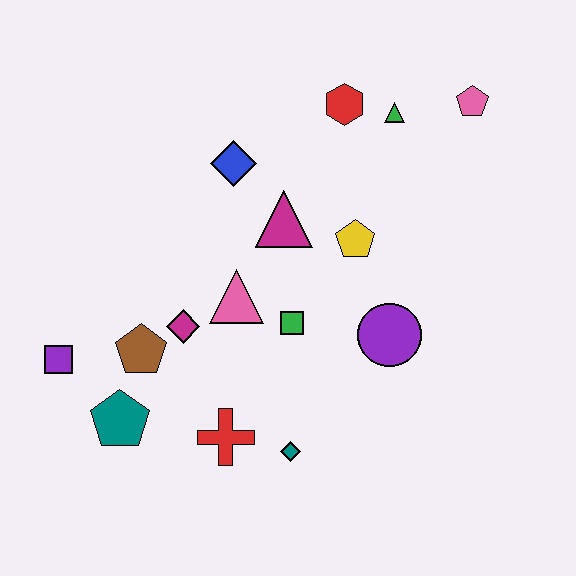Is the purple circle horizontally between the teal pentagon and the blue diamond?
No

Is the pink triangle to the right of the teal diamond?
No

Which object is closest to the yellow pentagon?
The magenta triangle is closest to the yellow pentagon.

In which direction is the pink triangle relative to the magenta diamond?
The pink triangle is to the right of the magenta diamond.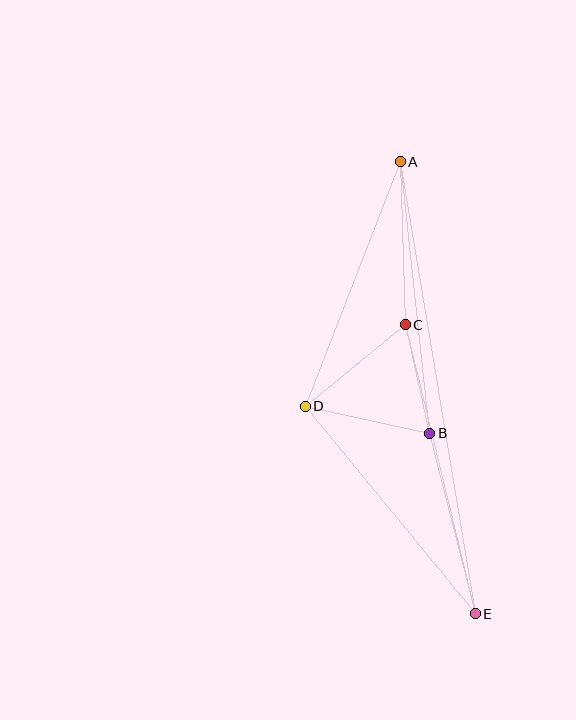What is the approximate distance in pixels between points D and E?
The distance between D and E is approximately 268 pixels.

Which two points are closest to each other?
Points B and C are closest to each other.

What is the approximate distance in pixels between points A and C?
The distance between A and C is approximately 163 pixels.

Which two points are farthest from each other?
Points A and E are farthest from each other.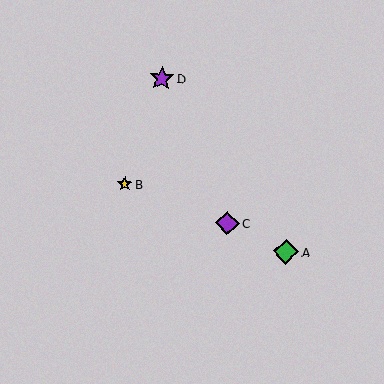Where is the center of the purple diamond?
The center of the purple diamond is at (227, 223).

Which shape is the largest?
The green diamond (labeled A) is the largest.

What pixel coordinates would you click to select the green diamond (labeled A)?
Click at (286, 252) to select the green diamond A.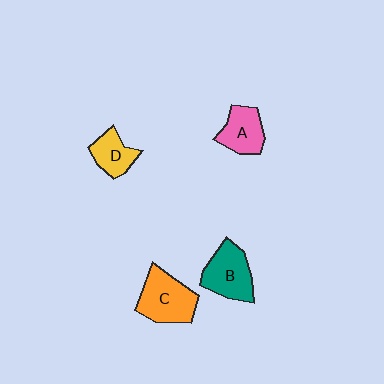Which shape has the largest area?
Shape C (orange).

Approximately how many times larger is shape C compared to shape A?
Approximately 1.4 times.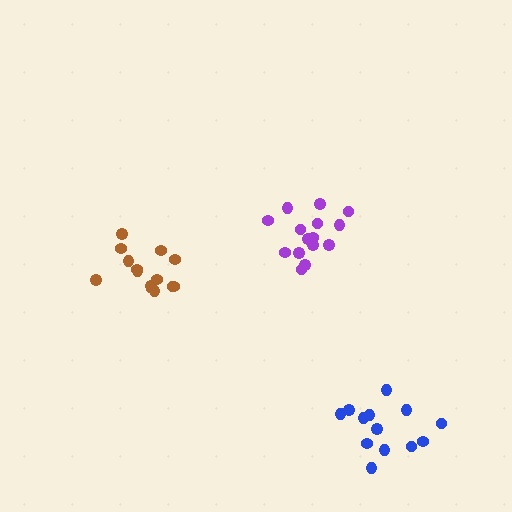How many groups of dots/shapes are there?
There are 3 groups.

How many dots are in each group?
Group 1: 14 dots, Group 2: 15 dots, Group 3: 13 dots (42 total).